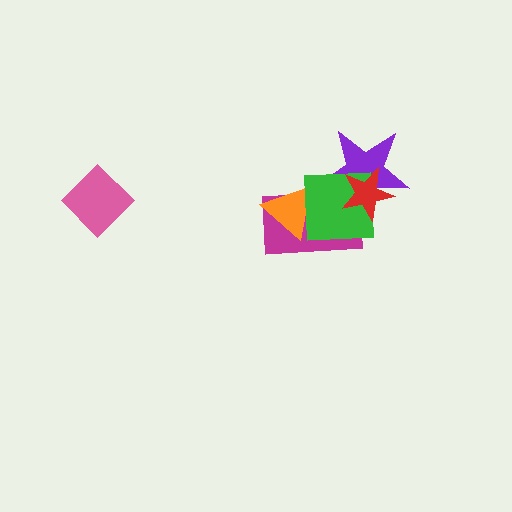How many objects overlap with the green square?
4 objects overlap with the green square.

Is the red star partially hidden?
No, no other shape covers it.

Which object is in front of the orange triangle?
The green square is in front of the orange triangle.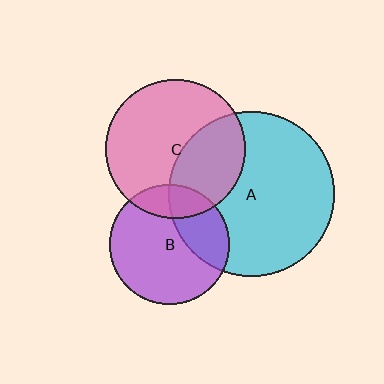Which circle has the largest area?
Circle A (cyan).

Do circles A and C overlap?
Yes.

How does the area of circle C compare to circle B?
Approximately 1.4 times.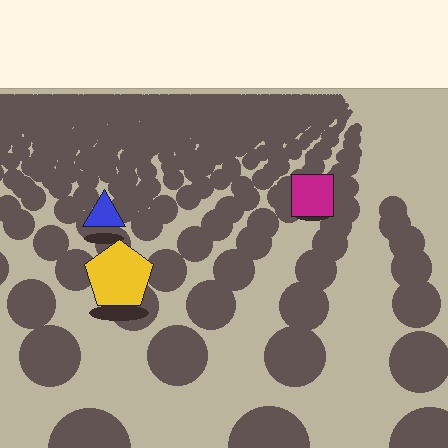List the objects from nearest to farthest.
From nearest to farthest: the yellow pentagon, the blue triangle, the magenta square.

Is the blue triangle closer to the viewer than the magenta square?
Yes. The blue triangle is closer — you can tell from the texture gradient: the ground texture is coarser near it.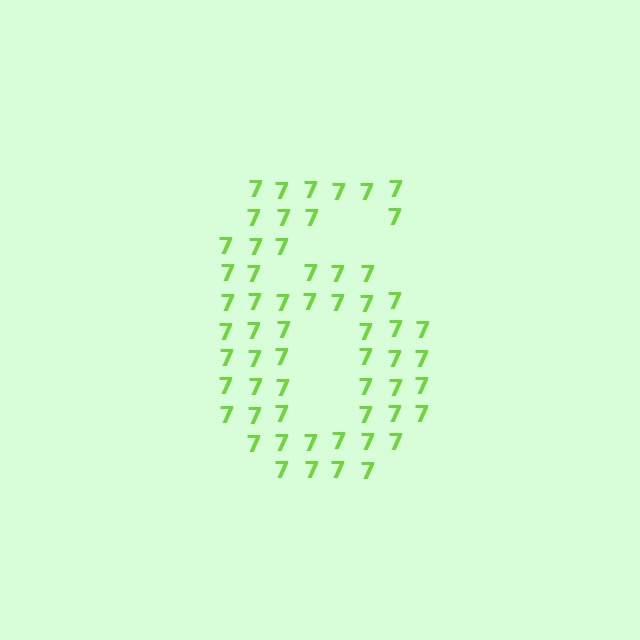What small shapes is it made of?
It is made of small digit 7's.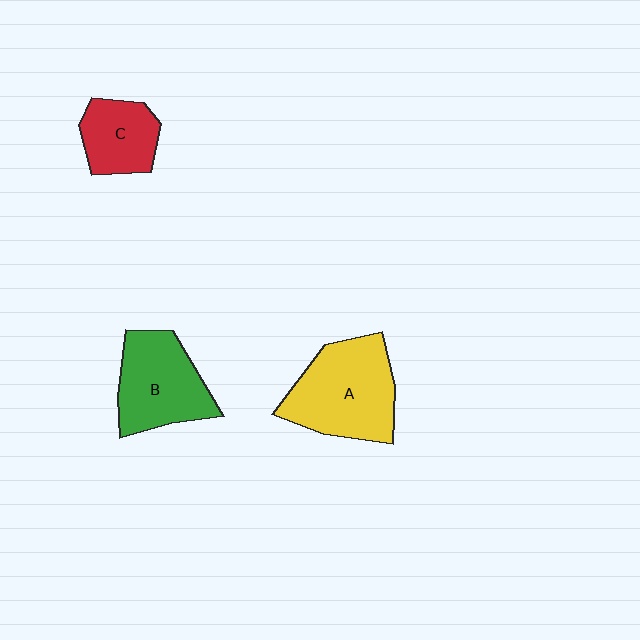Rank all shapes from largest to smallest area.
From largest to smallest: A (yellow), B (green), C (red).